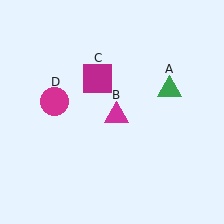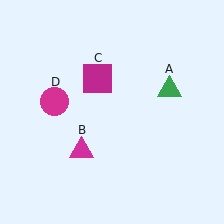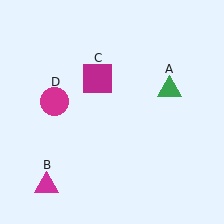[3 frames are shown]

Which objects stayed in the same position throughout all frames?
Green triangle (object A) and magenta square (object C) and magenta circle (object D) remained stationary.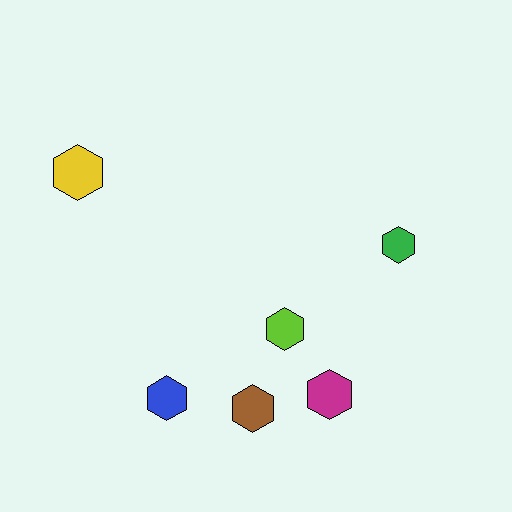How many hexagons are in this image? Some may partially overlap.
There are 6 hexagons.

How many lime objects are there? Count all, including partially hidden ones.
There is 1 lime object.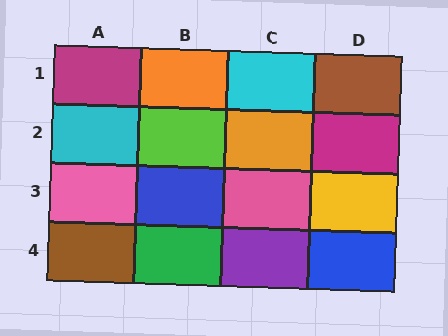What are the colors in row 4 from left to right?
Brown, green, purple, blue.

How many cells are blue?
2 cells are blue.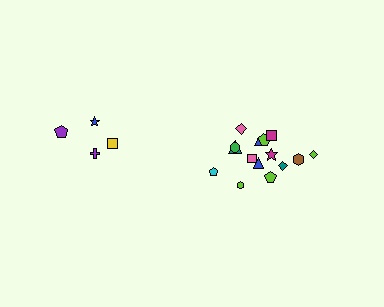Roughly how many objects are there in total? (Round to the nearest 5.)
Roughly 20 objects in total.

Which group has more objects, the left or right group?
The right group.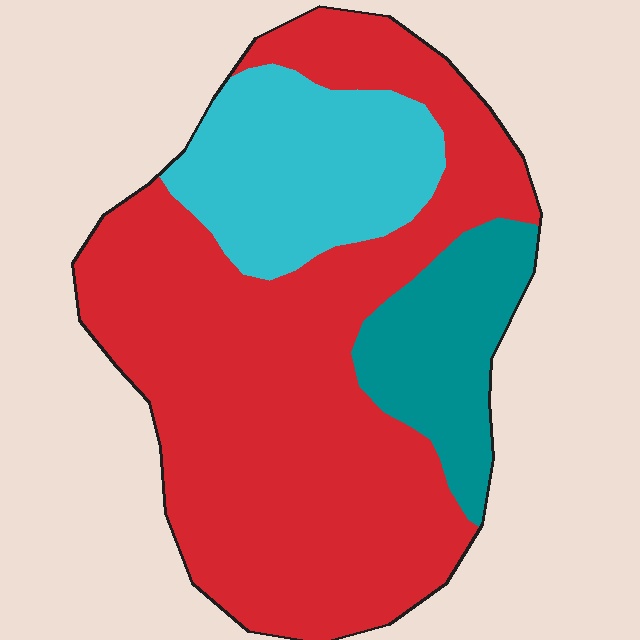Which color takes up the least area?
Teal, at roughly 15%.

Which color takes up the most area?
Red, at roughly 65%.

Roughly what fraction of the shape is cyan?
Cyan covers 20% of the shape.